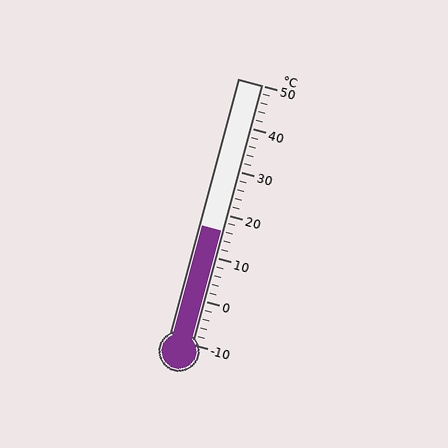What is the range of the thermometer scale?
The thermometer scale ranges from -10°C to 50°C.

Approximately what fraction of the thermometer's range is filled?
The thermometer is filled to approximately 45% of its range.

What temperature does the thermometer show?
The thermometer shows approximately 16°C.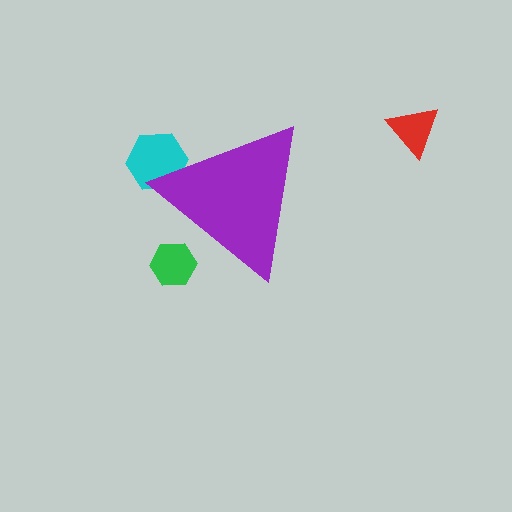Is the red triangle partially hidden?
No, the red triangle is fully visible.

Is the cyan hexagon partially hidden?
Yes, the cyan hexagon is partially hidden behind the purple triangle.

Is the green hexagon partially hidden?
Yes, the green hexagon is partially hidden behind the purple triangle.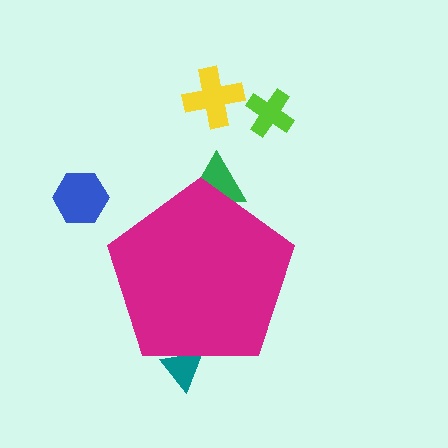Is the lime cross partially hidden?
No, the lime cross is fully visible.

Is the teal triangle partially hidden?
Yes, the teal triangle is partially hidden behind the magenta pentagon.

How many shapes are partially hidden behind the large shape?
2 shapes are partially hidden.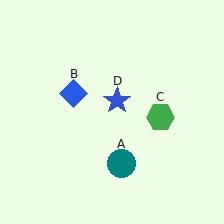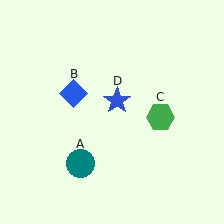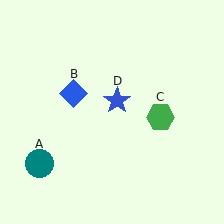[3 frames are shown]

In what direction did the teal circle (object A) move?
The teal circle (object A) moved left.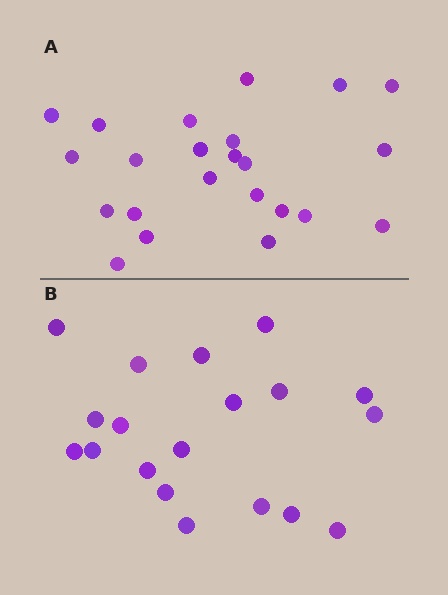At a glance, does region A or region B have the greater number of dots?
Region A (the top region) has more dots.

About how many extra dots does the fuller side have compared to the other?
Region A has about 4 more dots than region B.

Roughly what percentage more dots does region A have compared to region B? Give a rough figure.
About 20% more.